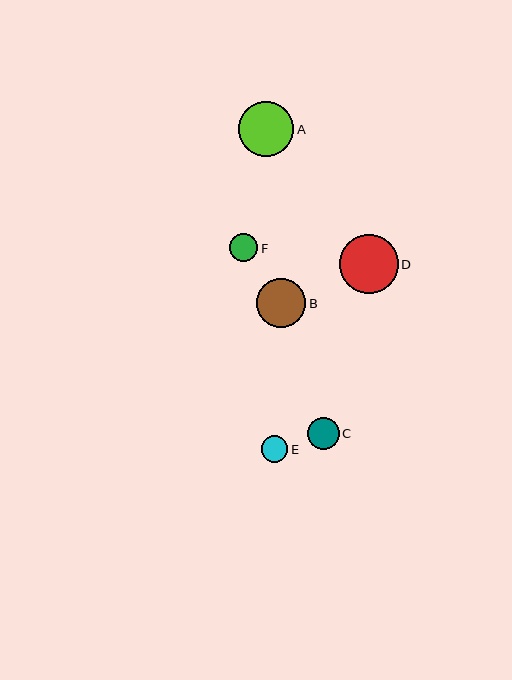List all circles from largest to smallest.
From largest to smallest: D, A, B, C, F, E.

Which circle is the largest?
Circle D is the largest with a size of approximately 59 pixels.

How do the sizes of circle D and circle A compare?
Circle D and circle A are approximately the same size.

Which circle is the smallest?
Circle E is the smallest with a size of approximately 26 pixels.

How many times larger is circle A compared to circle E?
Circle A is approximately 2.1 times the size of circle E.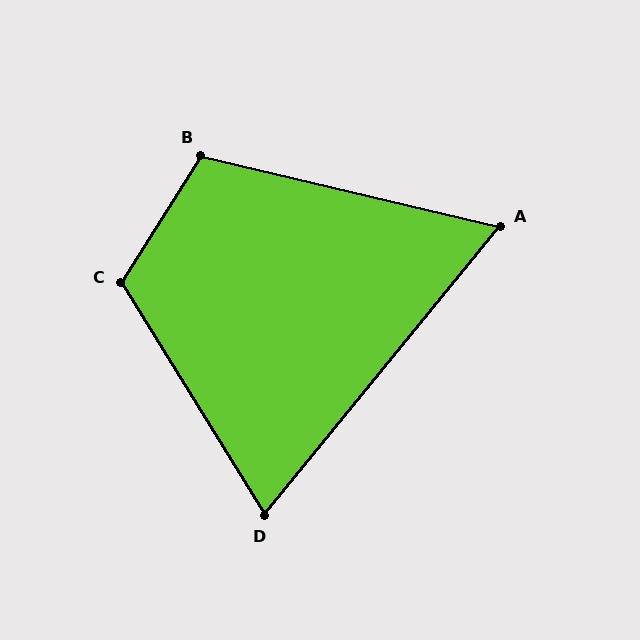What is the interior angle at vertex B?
Approximately 109 degrees (obtuse).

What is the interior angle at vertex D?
Approximately 71 degrees (acute).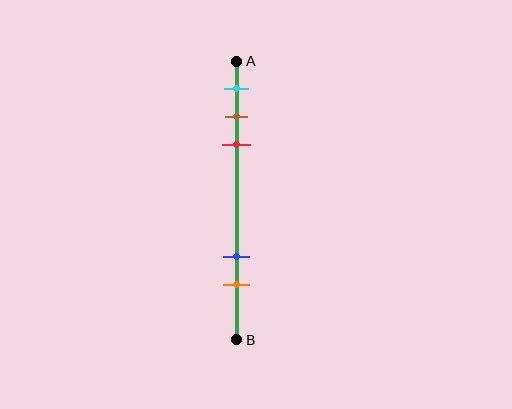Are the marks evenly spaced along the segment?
No, the marks are not evenly spaced.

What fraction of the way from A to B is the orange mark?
The orange mark is approximately 80% (0.8) of the way from A to B.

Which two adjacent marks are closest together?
The brown and red marks are the closest adjacent pair.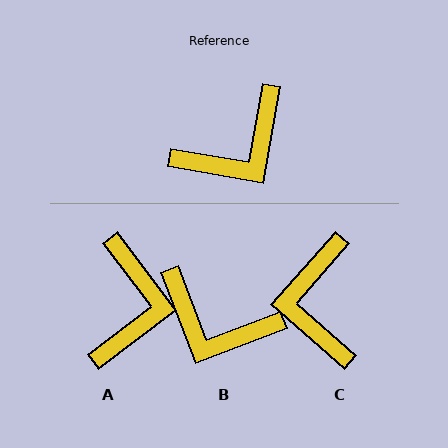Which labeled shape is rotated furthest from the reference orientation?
C, about 122 degrees away.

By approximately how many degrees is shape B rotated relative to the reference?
Approximately 59 degrees clockwise.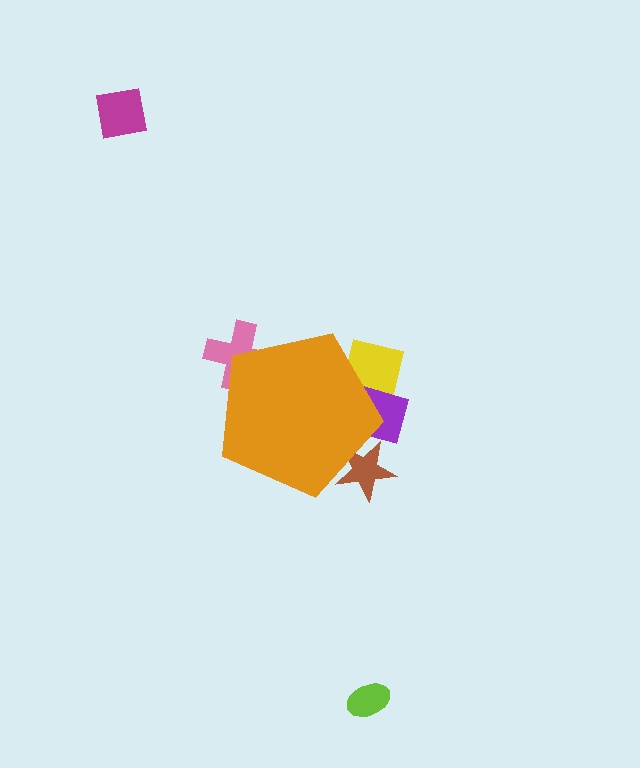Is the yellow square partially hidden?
Yes, the yellow square is partially hidden behind the orange pentagon.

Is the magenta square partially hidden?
No, the magenta square is fully visible.